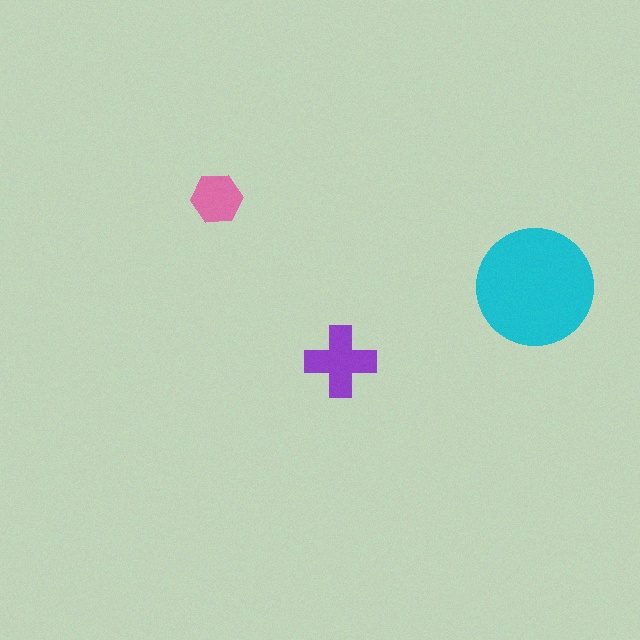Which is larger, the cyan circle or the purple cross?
The cyan circle.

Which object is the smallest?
The pink hexagon.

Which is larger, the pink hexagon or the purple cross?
The purple cross.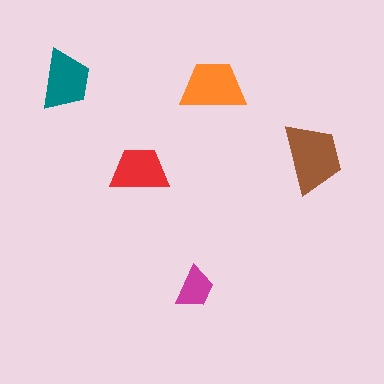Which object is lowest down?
The magenta trapezoid is bottommost.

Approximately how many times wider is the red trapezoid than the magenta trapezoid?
About 1.5 times wider.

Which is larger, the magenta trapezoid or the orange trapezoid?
The orange one.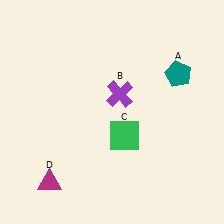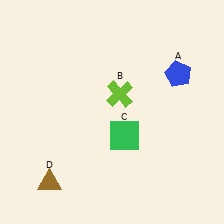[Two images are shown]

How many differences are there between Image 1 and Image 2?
There are 3 differences between the two images.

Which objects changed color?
A changed from teal to blue. B changed from purple to lime. D changed from magenta to brown.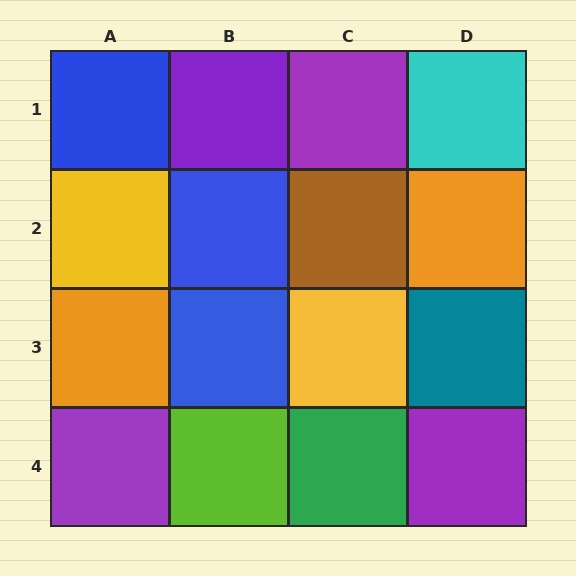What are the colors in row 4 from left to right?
Purple, lime, green, purple.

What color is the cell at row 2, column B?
Blue.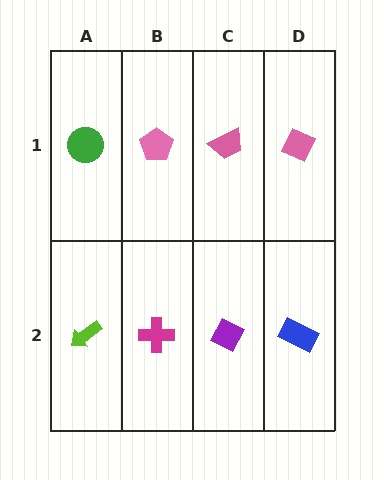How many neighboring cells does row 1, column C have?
3.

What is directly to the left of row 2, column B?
A lime arrow.